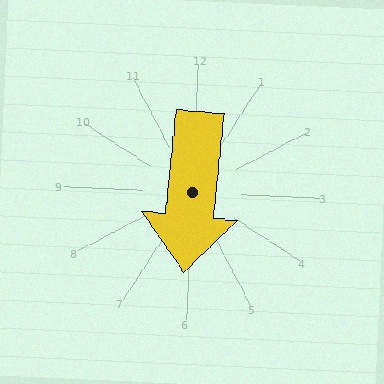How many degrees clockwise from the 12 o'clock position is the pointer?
Approximately 183 degrees.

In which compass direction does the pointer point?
South.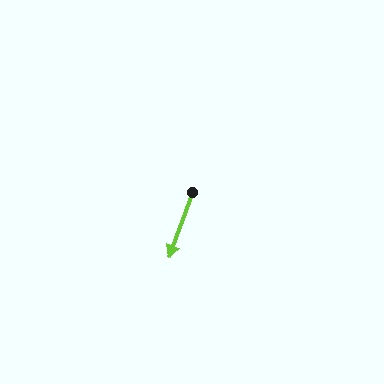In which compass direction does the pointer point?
South.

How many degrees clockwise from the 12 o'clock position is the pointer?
Approximately 199 degrees.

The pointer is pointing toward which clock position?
Roughly 7 o'clock.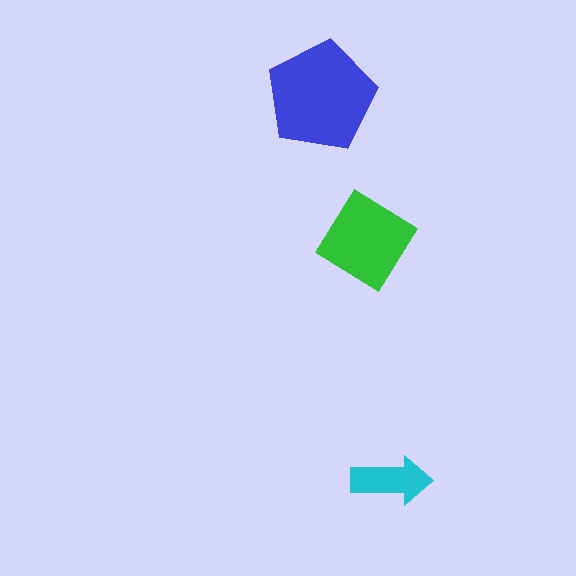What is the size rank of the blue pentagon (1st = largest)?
1st.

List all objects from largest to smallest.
The blue pentagon, the green diamond, the cyan arrow.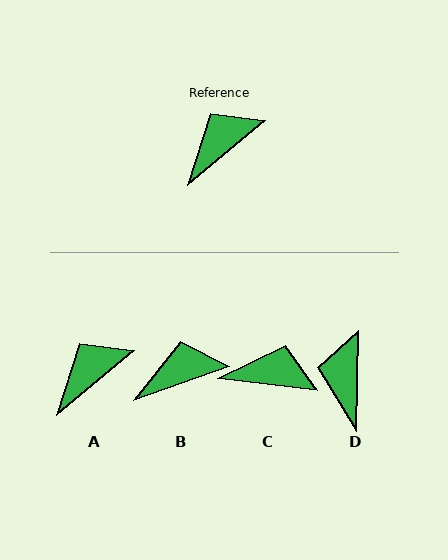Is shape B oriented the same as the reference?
No, it is off by about 20 degrees.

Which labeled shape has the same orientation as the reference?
A.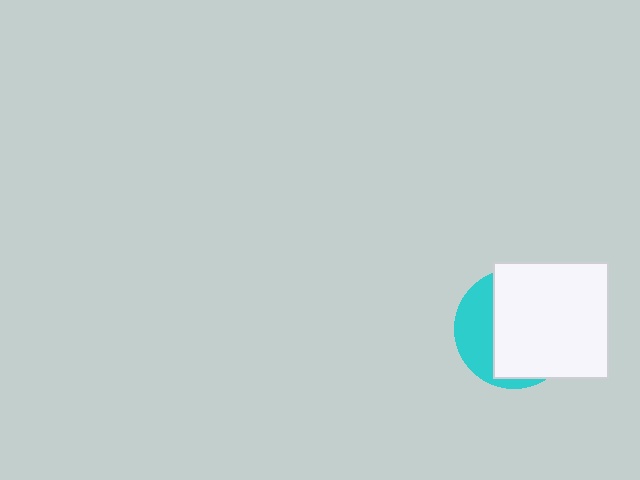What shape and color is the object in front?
The object in front is a white square.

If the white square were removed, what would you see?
You would see the complete cyan circle.